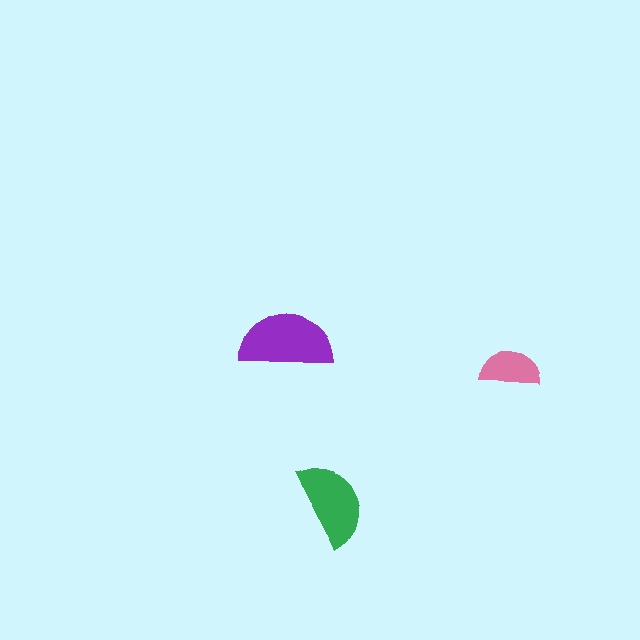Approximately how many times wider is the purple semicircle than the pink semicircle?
About 1.5 times wider.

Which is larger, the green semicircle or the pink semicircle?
The green one.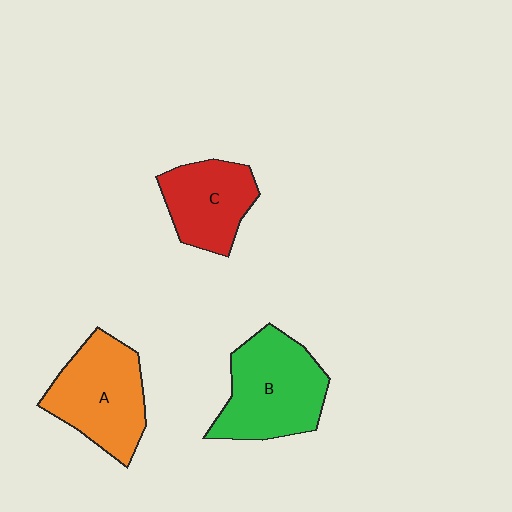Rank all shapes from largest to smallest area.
From largest to smallest: B (green), A (orange), C (red).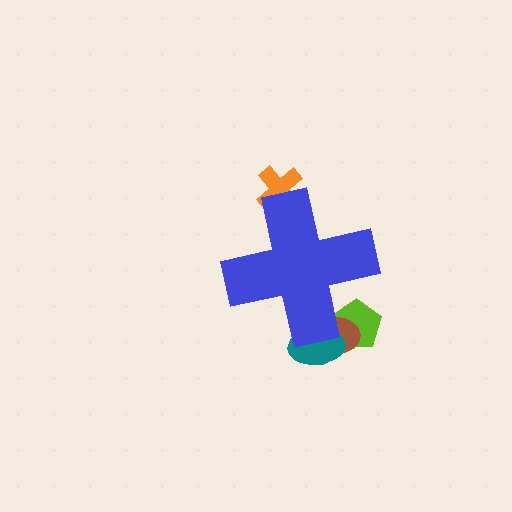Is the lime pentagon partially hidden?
Yes, the lime pentagon is partially hidden behind the blue cross.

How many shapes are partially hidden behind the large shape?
4 shapes are partially hidden.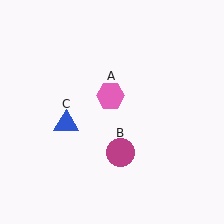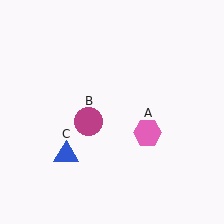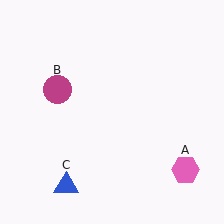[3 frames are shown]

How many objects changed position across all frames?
3 objects changed position: pink hexagon (object A), magenta circle (object B), blue triangle (object C).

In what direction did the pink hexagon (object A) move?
The pink hexagon (object A) moved down and to the right.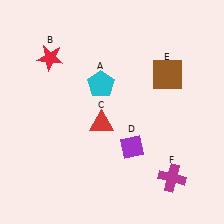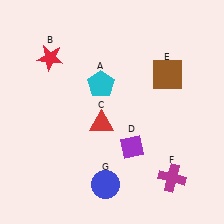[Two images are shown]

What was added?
A blue circle (G) was added in Image 2.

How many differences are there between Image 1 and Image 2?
There is 1 difference between the two images.